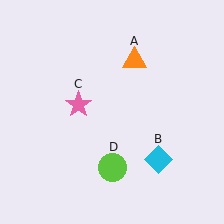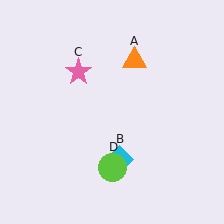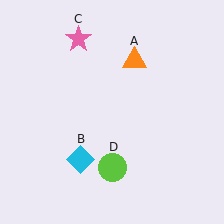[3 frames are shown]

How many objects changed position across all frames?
2 objects changed position: cyan diamond (object B), pink star (object C).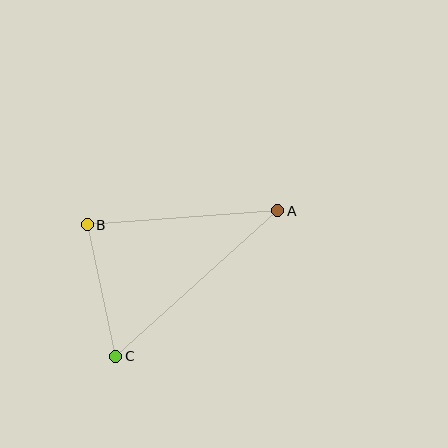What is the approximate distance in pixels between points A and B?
The distance between A and B is approximately 191 pixels.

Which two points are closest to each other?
Points B and C are closest to each other.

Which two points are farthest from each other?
Points A and C are farthest from each other.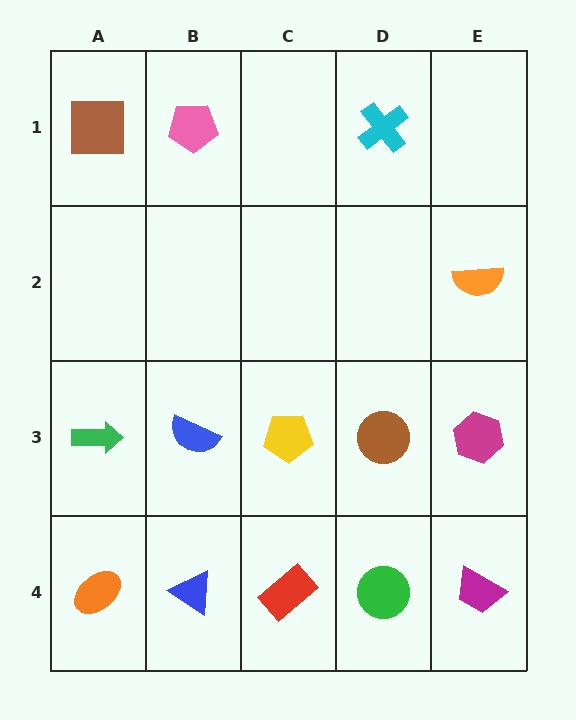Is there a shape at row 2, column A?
No, that cell is empty.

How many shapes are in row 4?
5 shapes.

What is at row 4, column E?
A magenta trapezoid.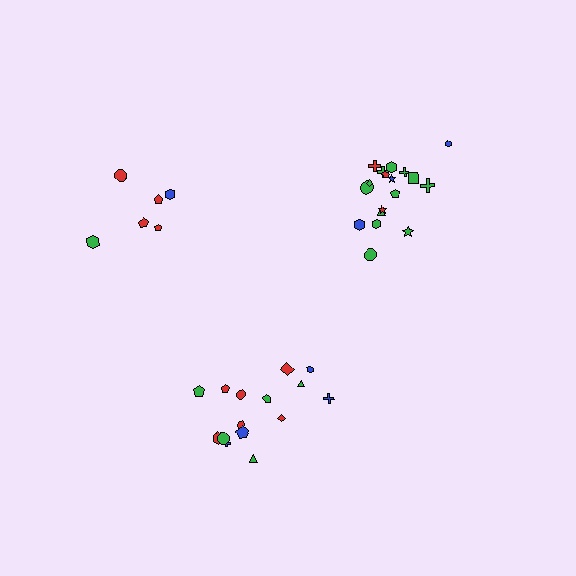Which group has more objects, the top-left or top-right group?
The top-right group.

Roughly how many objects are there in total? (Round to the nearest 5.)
Roughly 40 objects in total.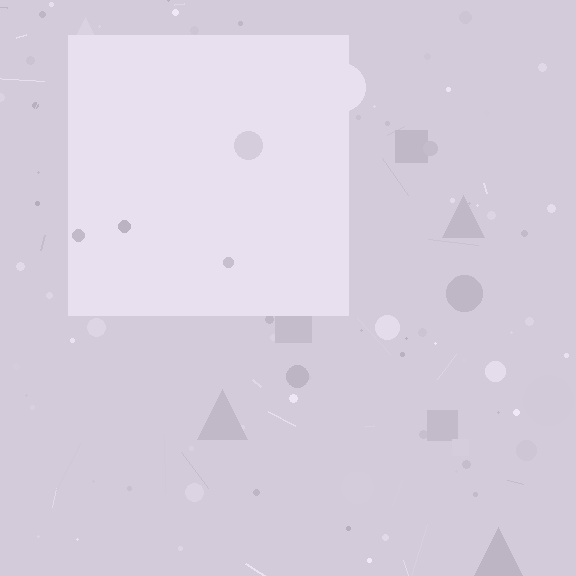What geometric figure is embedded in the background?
A square is embedded in the background.